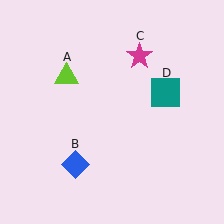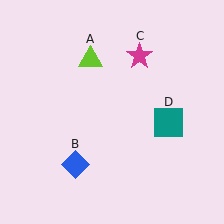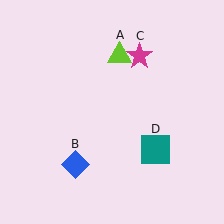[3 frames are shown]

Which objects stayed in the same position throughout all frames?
Blue diamond (object B) and magenta star (object C) remained stationary.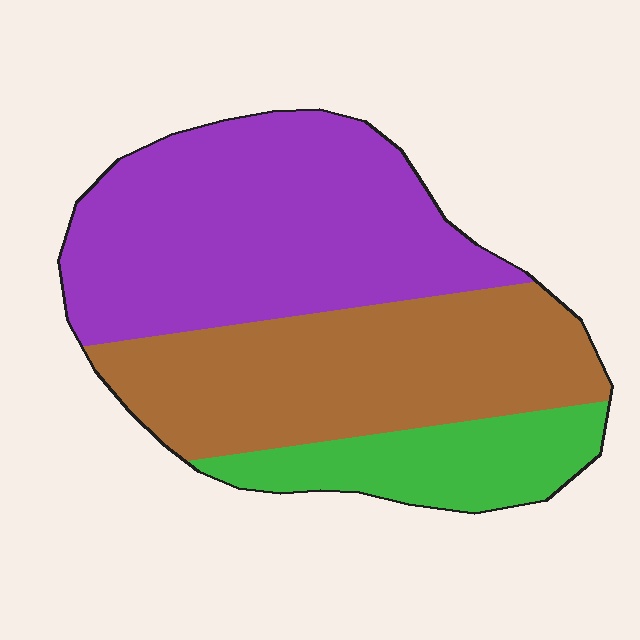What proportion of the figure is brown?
Brown takes up about three eighths (3/8) of the figure.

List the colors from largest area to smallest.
From largest to smallest: purple, brown, green.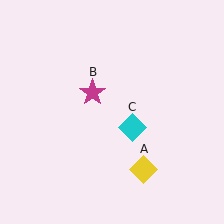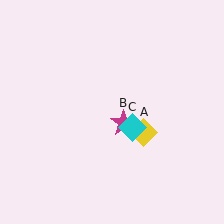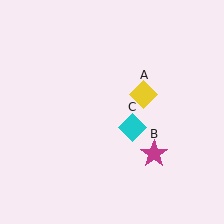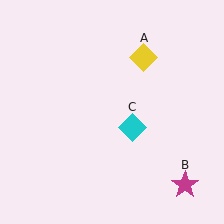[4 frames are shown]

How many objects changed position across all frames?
2 objects changed position: yellow diamond (object A), magenta star (object B).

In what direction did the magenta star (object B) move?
The magenta star (object B) moved down and to the right.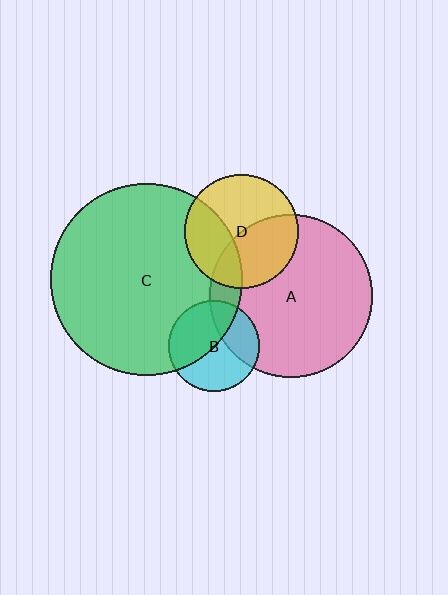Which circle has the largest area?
Circle C (green).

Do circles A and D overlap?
Yes.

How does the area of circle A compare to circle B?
Approximately 3.2 times.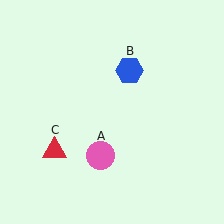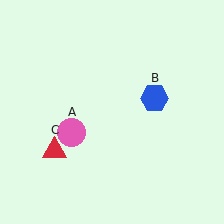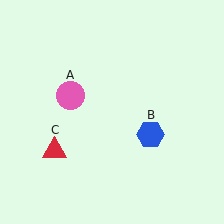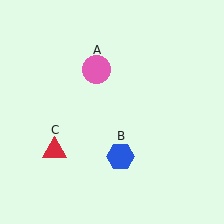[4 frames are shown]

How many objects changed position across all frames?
2 objects changed position: pink circle (object A), blue hexagon (object B).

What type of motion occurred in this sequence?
The pink circle (object A), blue hexagon (object B) rotated clockwise around the center of the scene.